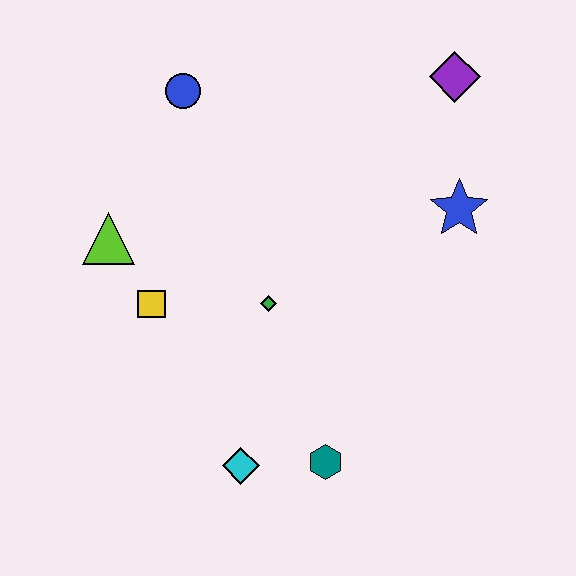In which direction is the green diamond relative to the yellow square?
The green diamond is to the right of the yellow square.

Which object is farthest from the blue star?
The lime triangle is farthest from the blue star.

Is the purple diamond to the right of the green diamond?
Yes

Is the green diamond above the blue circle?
No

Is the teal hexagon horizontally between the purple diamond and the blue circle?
Yes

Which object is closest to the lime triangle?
The yellow square is closest to the lime triangle.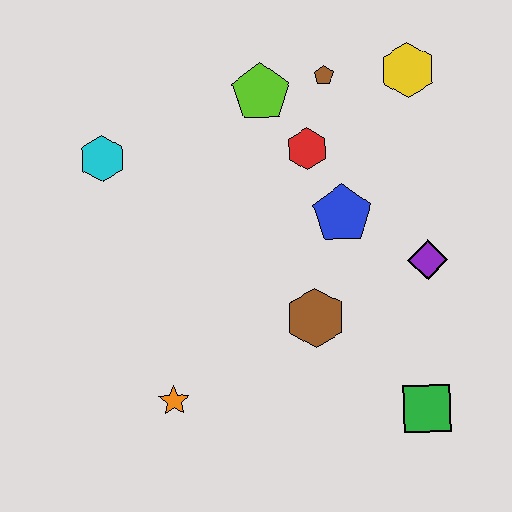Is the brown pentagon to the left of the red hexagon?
No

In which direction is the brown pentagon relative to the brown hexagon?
The brown pentagon is above the brown hexagon.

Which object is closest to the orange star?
The brown hexagon is closest to the orange star.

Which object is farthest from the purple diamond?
The cyan hexagon is farthest from the purple diamond.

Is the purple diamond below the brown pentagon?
Yes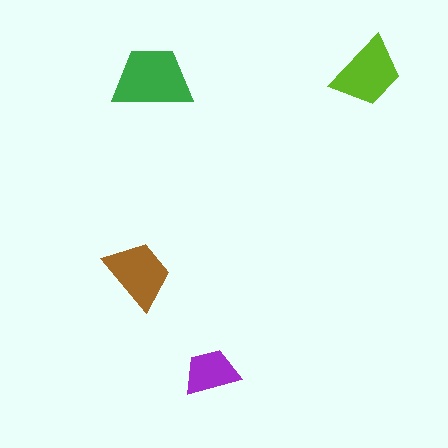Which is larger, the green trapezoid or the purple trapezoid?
The green one.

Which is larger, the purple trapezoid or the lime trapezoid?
The lime one.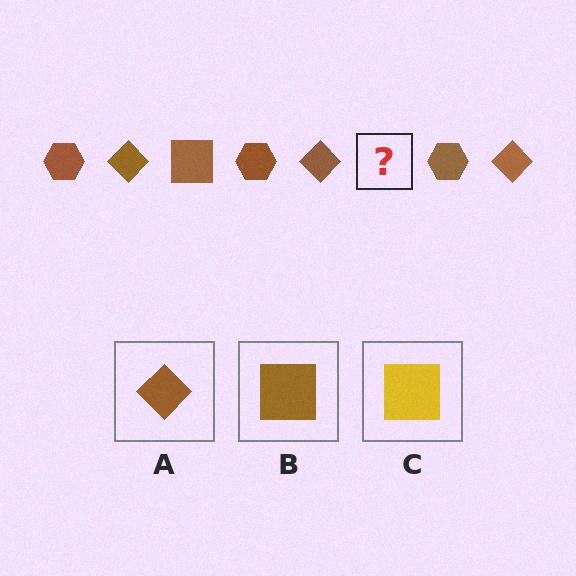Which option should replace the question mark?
Option B.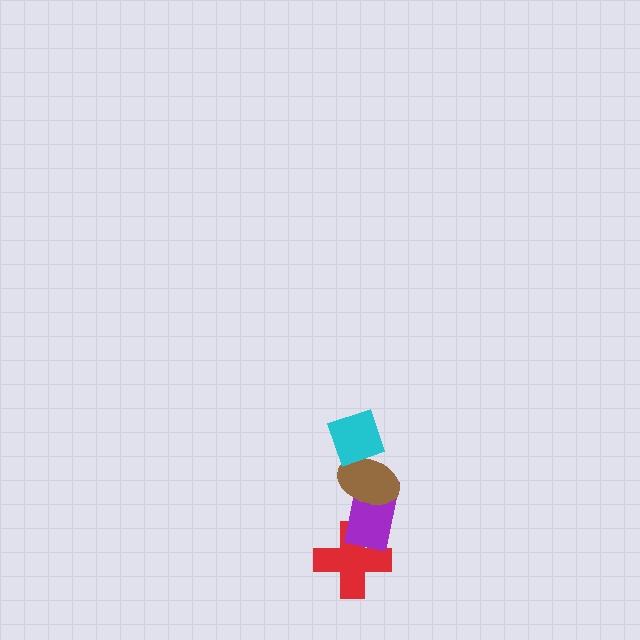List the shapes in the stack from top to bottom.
From top to bottom: the cyan diamond, the brown ellipse, the purple rectangle, the red cross.